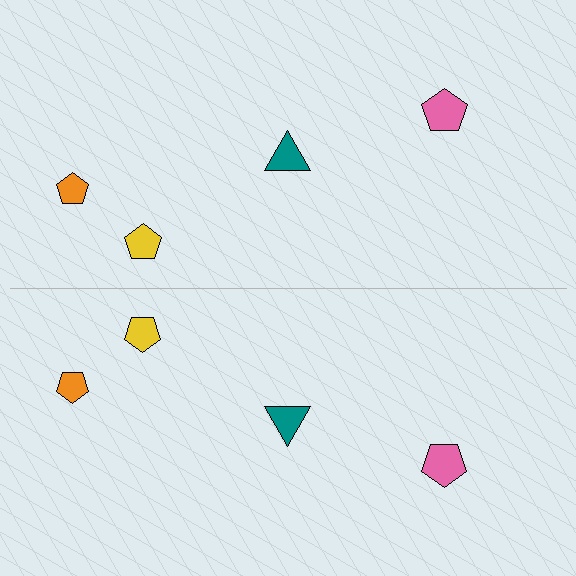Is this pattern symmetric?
Yes, this pattern has bilateral (reflection) symmetry.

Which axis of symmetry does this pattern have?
The pattern has a horizontal axis of symmetry running through the center of the image.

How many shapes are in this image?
There are 8 shapes in this image.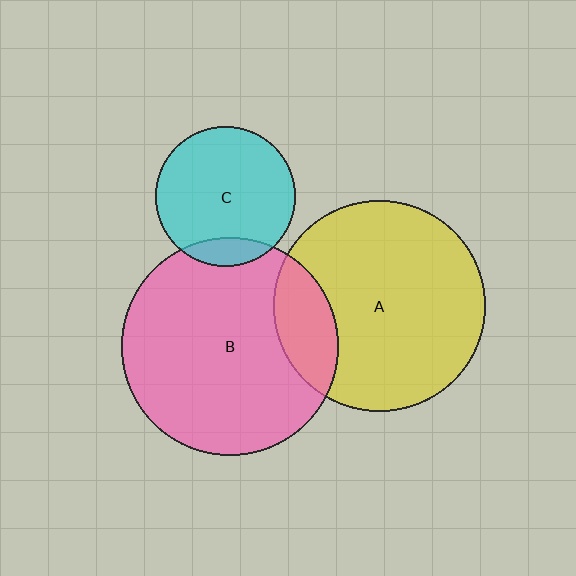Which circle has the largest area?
Circle B (pink).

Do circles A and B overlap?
Yes.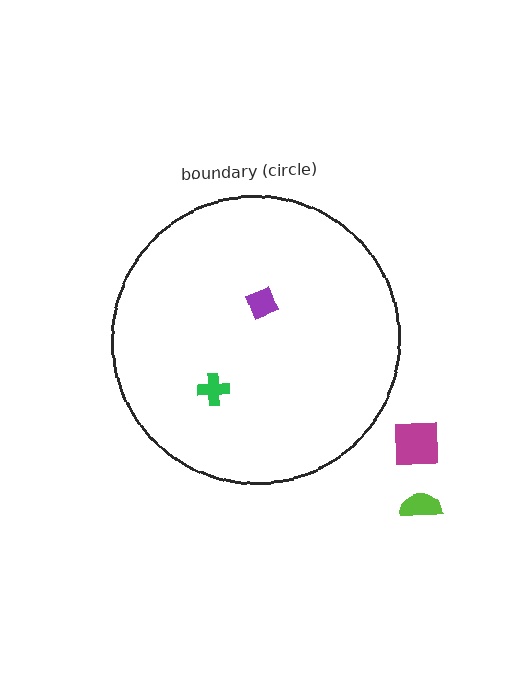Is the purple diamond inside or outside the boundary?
Inside.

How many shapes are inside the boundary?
2 inside, 2 outside.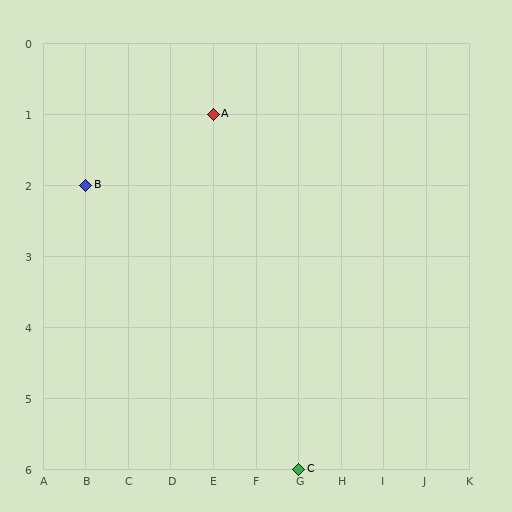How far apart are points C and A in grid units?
Points C and A are 2 columns and 5 rows apart (about 5.4 grid units diagonally).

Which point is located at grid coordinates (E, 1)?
Point A is at (E, 1).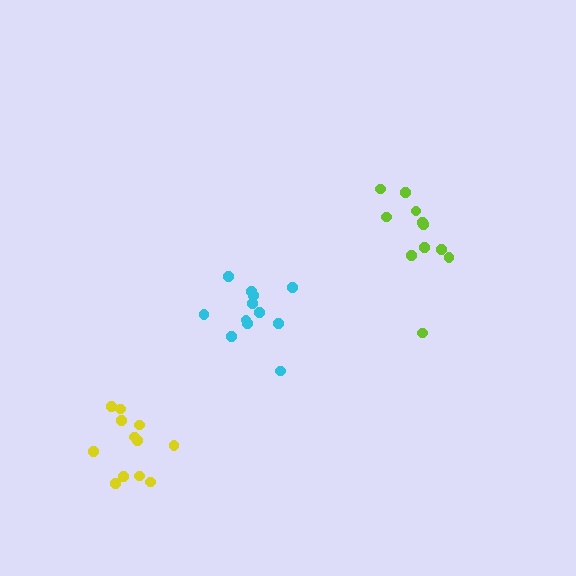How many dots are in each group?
Group 1: 11 dots, Group 2: 12 dots, Group 3: 12 dots (35 total).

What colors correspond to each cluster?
The clusters are colored: lime, cyan, yellow.